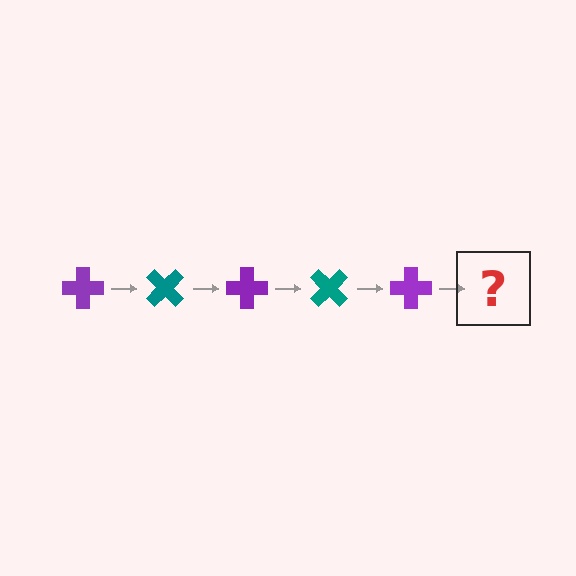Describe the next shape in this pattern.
It should be a teal cross, rotated 225 degrees from the start.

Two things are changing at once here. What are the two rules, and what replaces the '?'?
The two rules are that it rotates 45 degrees each step and the color cycles through purple and teal. The '?' should be a teal cross, rotated 225 degrees from the start.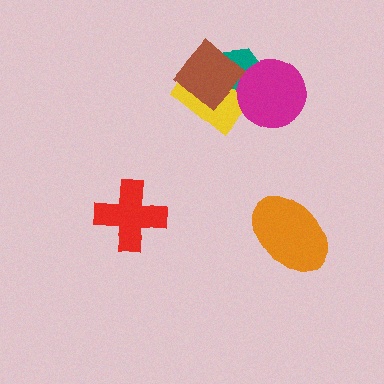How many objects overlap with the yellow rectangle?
3 objects overlap with the yellow rectangle.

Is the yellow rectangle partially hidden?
Yes, it is partially covered by another shape.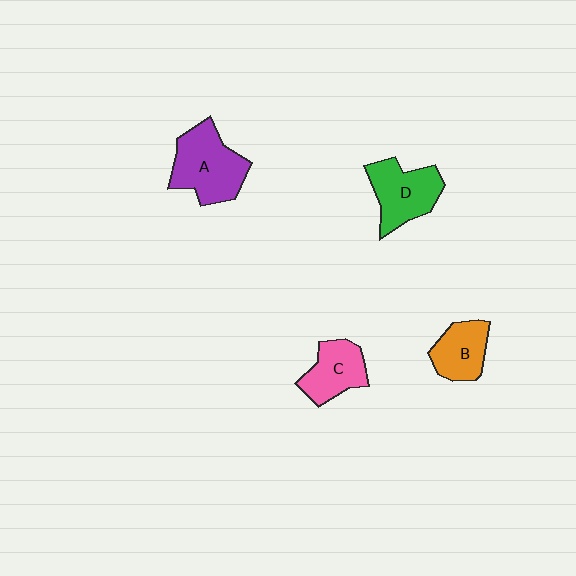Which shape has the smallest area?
Shape B (orange).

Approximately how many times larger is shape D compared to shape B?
Approximately 1.3 times.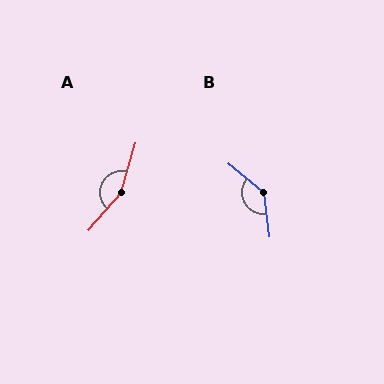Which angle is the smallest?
B, at approximately 136 degrees.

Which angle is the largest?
A, at approximately 156 degrees.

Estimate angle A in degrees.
Approximately 156 degrees.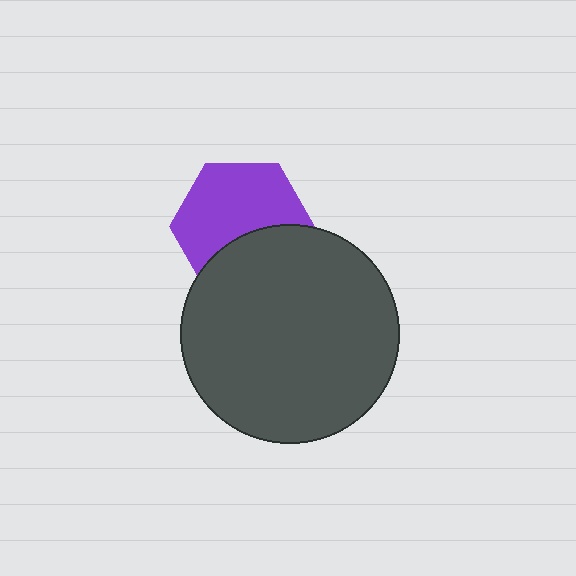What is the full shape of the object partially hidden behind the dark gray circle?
The partially hidden object is a purple hexagon.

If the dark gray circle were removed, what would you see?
You would see the complete purple hexagon.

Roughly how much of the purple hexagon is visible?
About half of it is visible (roughly 63%).